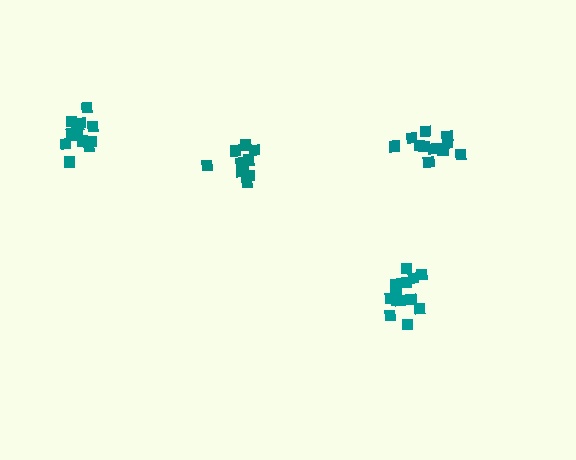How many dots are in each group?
Group 1: 12 dots, Group 2: 13 dots, Group 3: 11 dots, Group 4: 15 dots (51 total).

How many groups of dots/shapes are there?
There are 4 groups.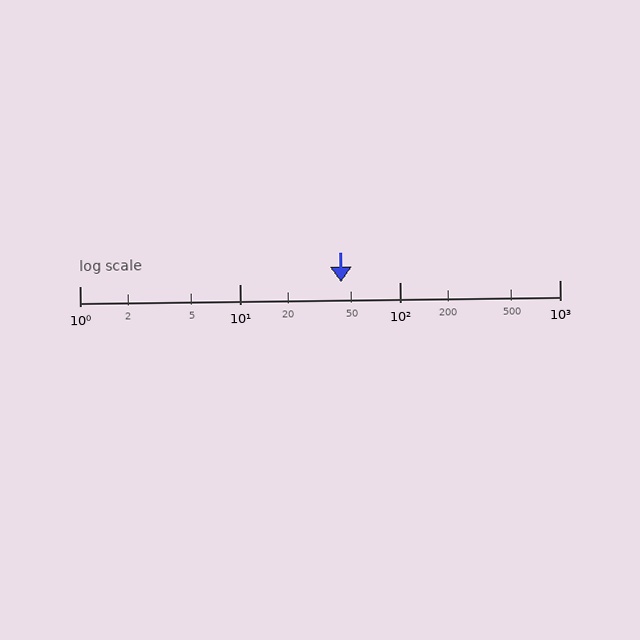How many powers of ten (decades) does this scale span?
The scale spans 3 decades, from 1 to 1000.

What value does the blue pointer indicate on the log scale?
The pointer indicates approximately 43.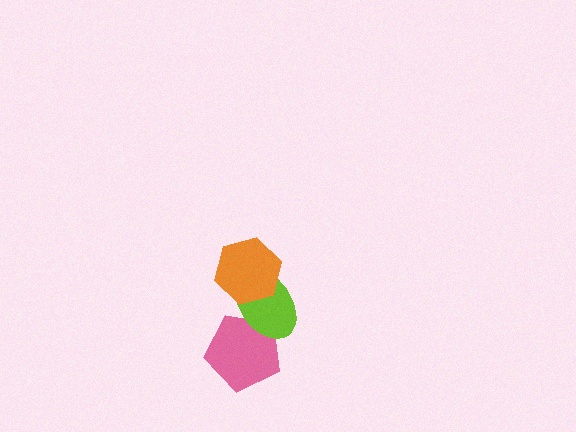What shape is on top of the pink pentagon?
The lime ellipse is on top of the pink pentagon.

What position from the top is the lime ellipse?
The lime ellipse is 2nd from the top.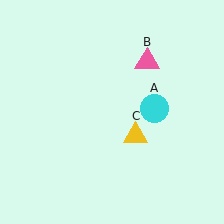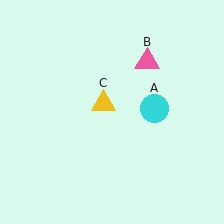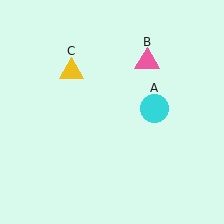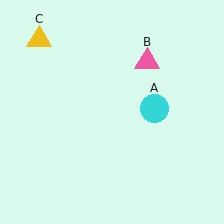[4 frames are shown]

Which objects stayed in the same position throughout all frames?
Cyan circle (object A) and pink triangle (object B) remained stationary.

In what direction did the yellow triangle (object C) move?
The yellow triangle (object C) moved up and to the left.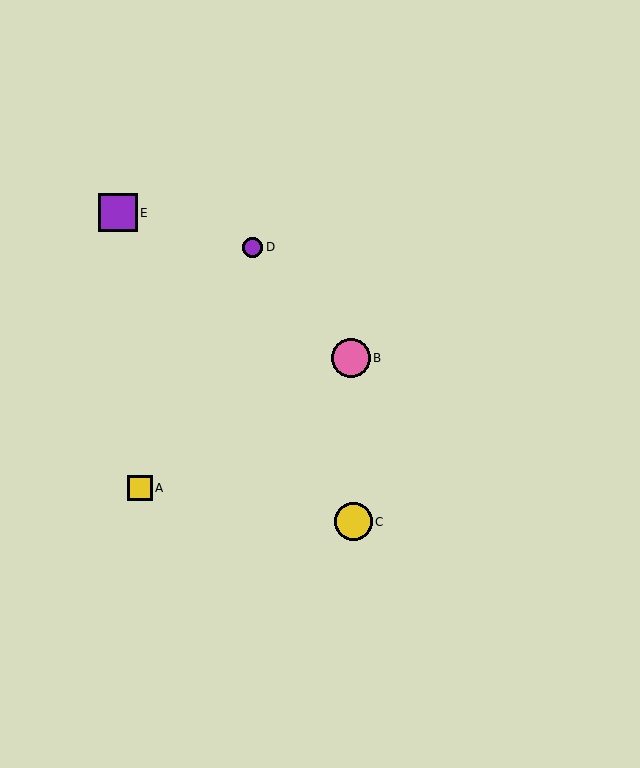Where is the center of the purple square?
The center of the purple square is at (118, 213).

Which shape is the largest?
The purple square (labeled E) is the largest.